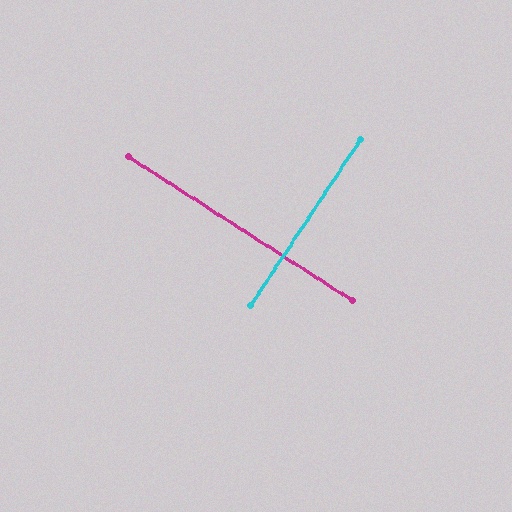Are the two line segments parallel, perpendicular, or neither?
Perpendicular — they meet at approximately 89°.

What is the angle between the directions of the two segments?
Approximately 89 degrees.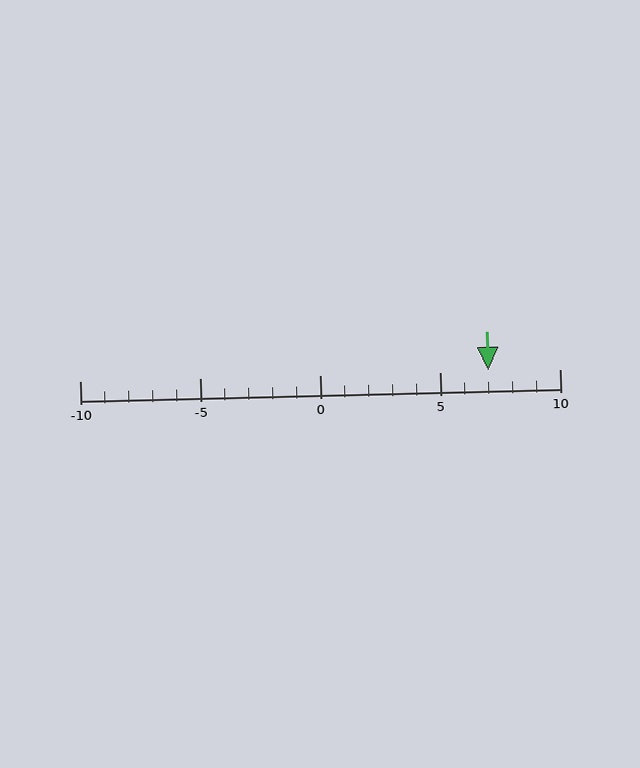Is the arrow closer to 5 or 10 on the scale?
The arrow is closer to 5.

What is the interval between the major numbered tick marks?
The major tick marks are spaced 5 units apart.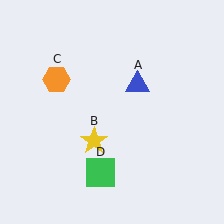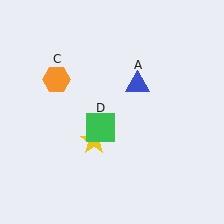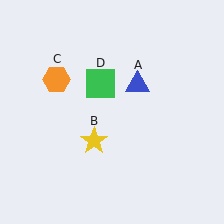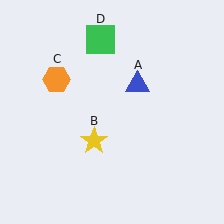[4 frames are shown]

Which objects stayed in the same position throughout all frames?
Blue triangle (object A) and yellow star (object B) and orange hexagon (object C) remained stationary.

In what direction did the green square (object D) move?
The green square (object D) moved up.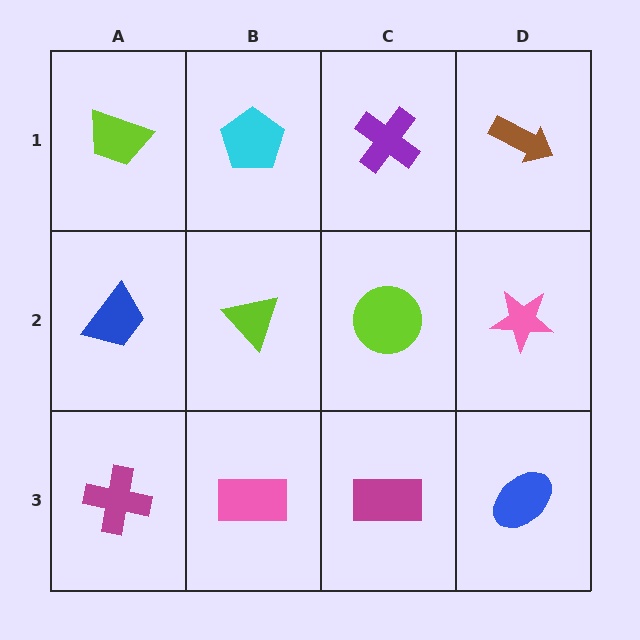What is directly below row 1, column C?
A lime circle.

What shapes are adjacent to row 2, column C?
A purple cross (row 1, column C), a magenta rectangle (row 3, column C), a lime triangle (row 2, column B), a pink star (row 2, column D).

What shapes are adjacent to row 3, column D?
A pink star (row 2, column D), a magenta rectangle (row 3, column C).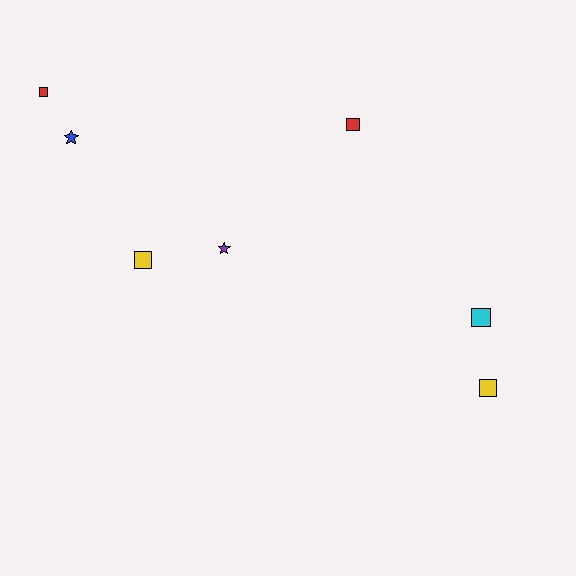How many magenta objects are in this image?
There are no magenta objects.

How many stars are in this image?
There are 2 stars.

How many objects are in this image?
There are 7 objects.